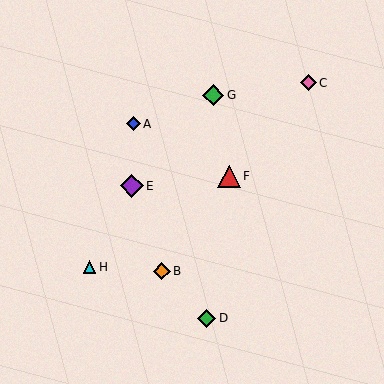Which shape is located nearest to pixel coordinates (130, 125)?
The blue diamond (labeled A) at (133, 124) is nearest to that location.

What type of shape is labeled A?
Shape A is a blue diamond.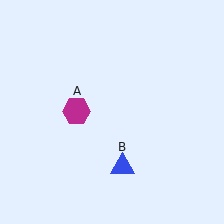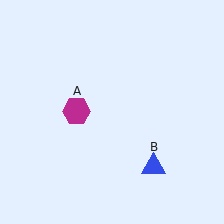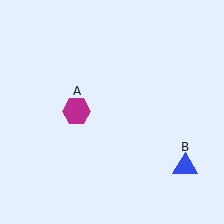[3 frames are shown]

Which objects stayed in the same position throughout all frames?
Magenta hexagon (object A) remained stationary.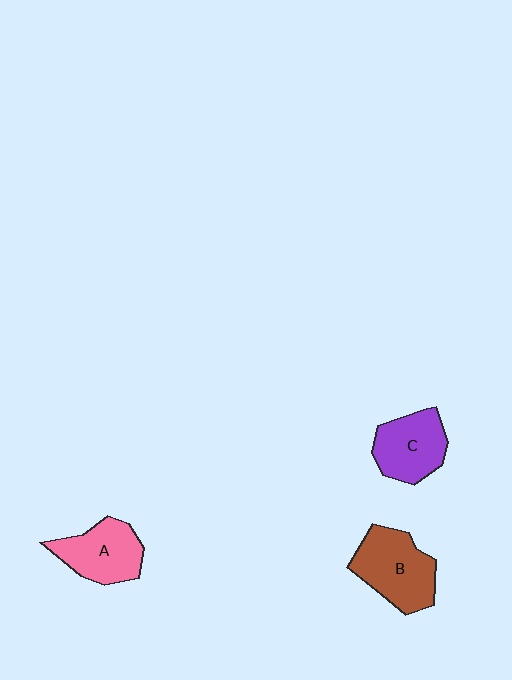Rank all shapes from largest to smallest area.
From largest to smallest: B (brown), A (pink), C (purple).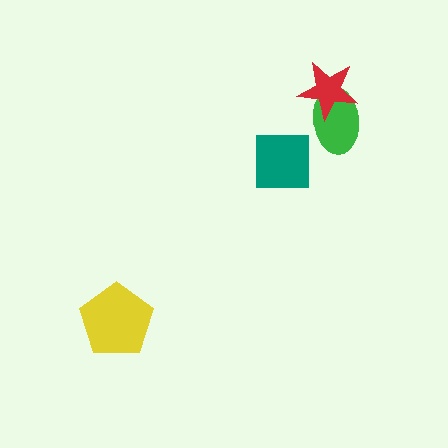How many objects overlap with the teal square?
0 objects overlap with the teal square.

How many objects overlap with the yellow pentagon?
0 objects overlap with the yellow pentagon.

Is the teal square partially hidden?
No, no other shape covers it.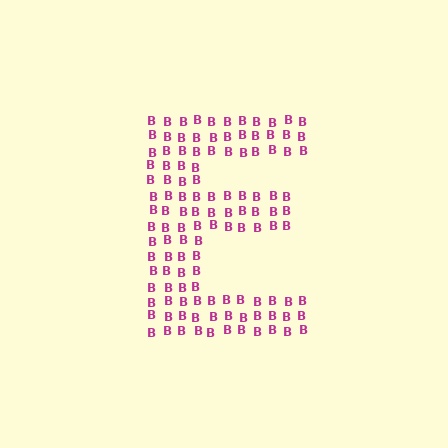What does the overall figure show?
The overall figure shows the letter E.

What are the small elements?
The small elements are letter B's.